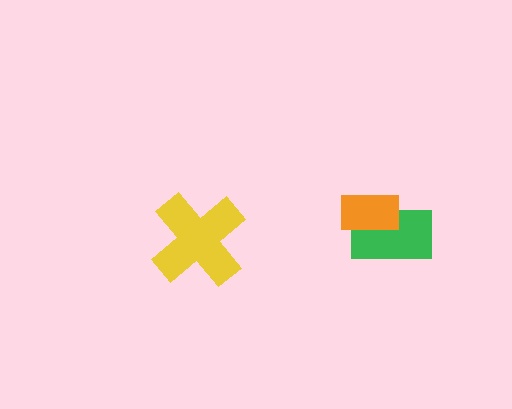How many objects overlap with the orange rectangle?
1 object overlaps with the orange rectangle.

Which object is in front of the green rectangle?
The orange rectangle is in front of the green rectangle.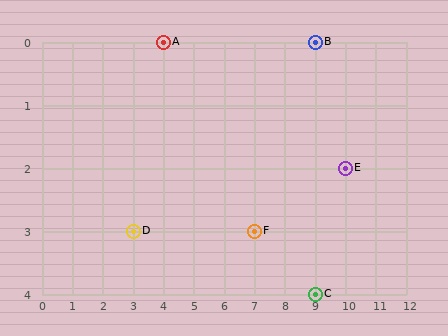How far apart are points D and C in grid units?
Points D and C are 6 columns and 1 row apart (about 6.1 grid units diagonally).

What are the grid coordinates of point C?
Point C is at grid coordinates (9, 4).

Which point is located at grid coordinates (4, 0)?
Point A is at (4, 0).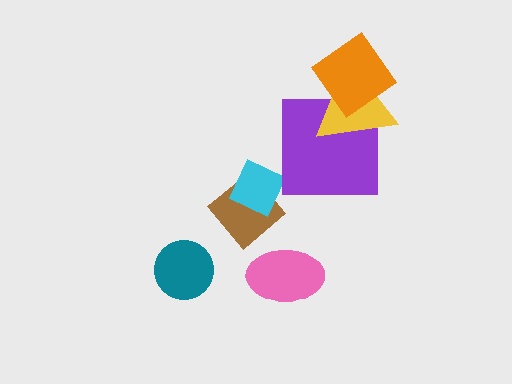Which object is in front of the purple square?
The yellow triangle is in front of the purple square.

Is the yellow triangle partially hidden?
Yes, it is partially covered by another shape.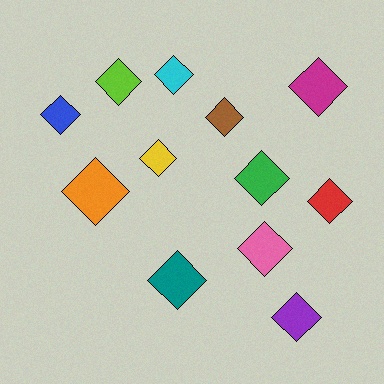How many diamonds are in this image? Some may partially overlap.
There are 12 diamonds.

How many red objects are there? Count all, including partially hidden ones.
There is 1 red object.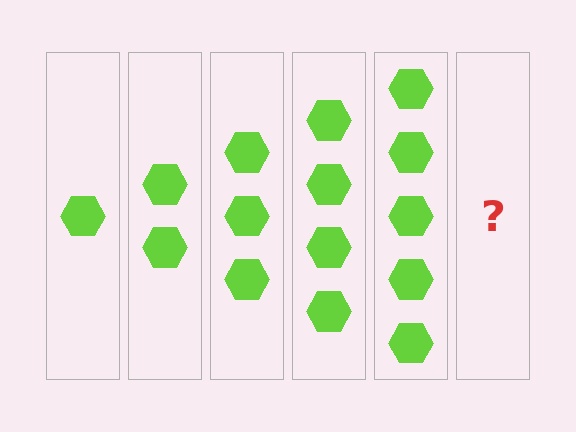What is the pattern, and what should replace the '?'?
The pattern is that each step adds one more hexagon. The '?' should be 6 hexagons.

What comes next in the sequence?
The next element should be 6 hexagons.